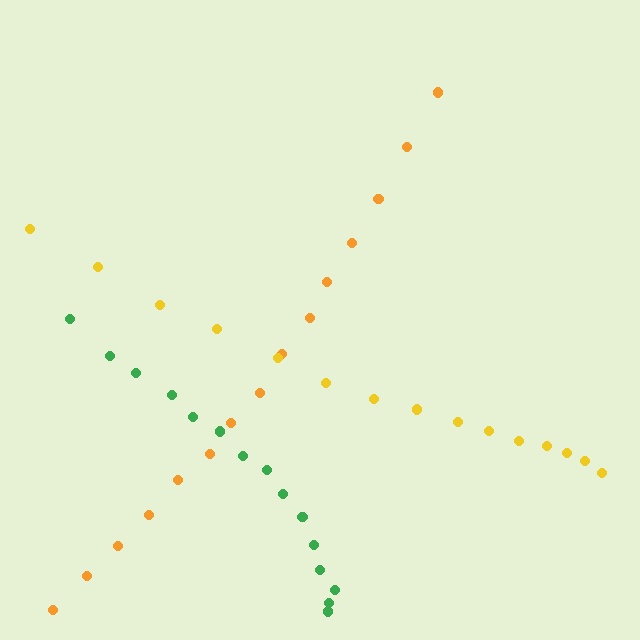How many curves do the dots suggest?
There are 3 distinct paths.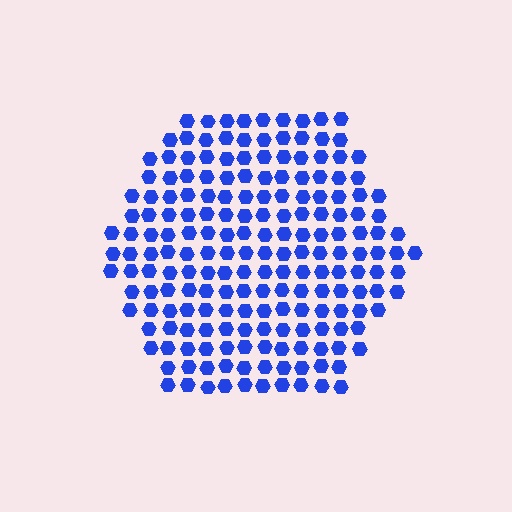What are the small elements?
The small elements are hexagons.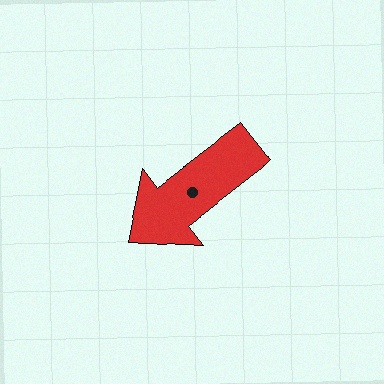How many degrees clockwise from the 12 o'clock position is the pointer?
Approximately 233 degrees.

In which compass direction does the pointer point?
Southwest.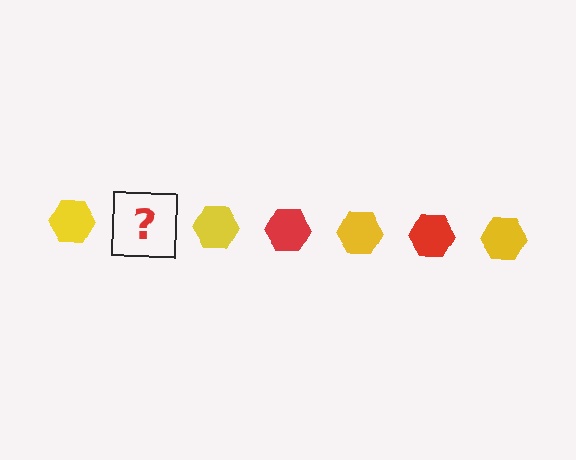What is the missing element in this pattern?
The missing element is a red hexagon.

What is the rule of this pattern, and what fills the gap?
The rule is that the pattern cycles through yellow, red hexagons. The gap should be filled with a red hexagon.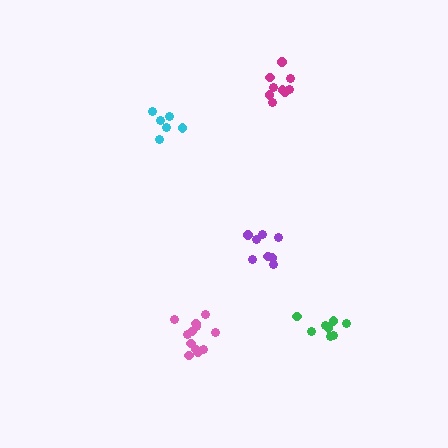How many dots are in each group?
Group 1: 8 dots, Group 2: 9 dots, Group 3: 12 dots, Group 4: 6 dots, Group 5: 8 dots (43 total).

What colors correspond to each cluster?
The clusters are colored: green, magenta, pink, cyan, purple.